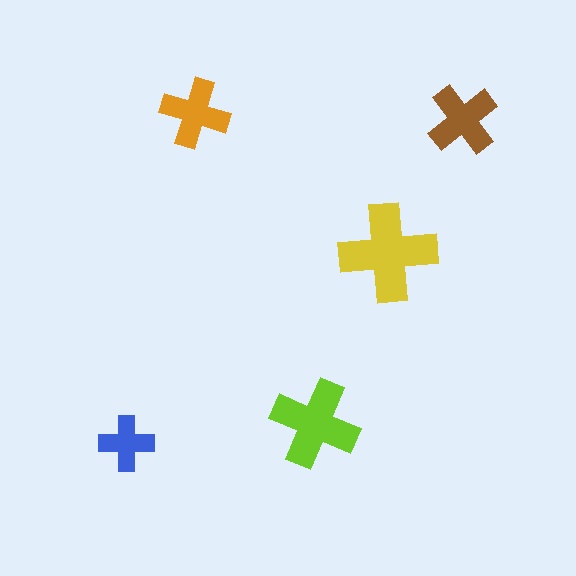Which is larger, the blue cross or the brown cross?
The brown one.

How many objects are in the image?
There are 5 objects in the image.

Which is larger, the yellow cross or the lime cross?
The yellow one.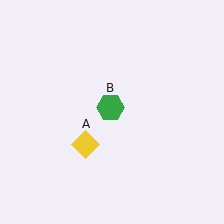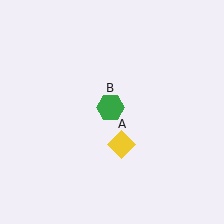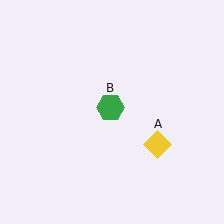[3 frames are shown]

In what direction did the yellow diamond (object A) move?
The yellow diamond (object A) moved right.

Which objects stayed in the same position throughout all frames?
Green hexagon (object B) remained stationary.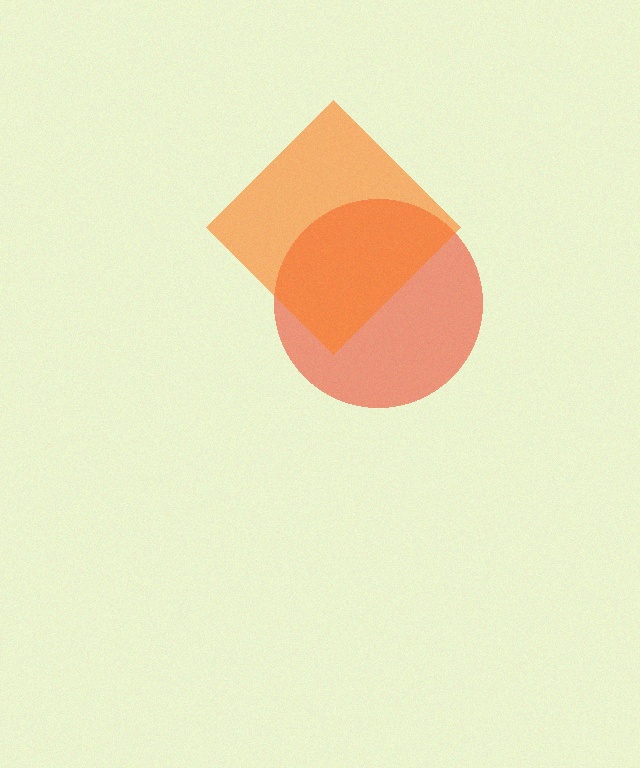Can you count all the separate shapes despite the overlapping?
Yes, there are 2 separate shapes.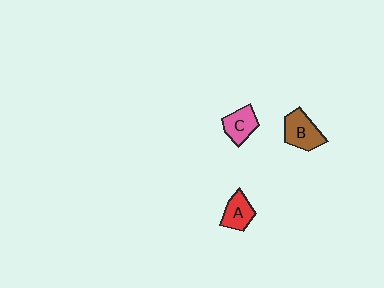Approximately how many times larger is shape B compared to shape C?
Approximately 1.2 times.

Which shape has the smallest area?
Shape A (red).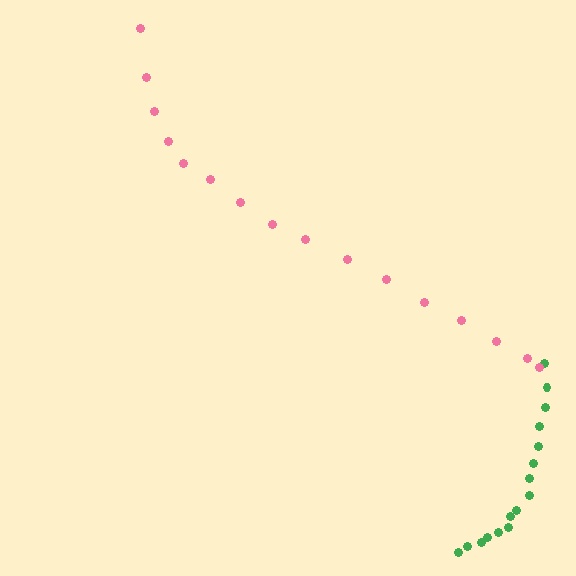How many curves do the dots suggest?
There are 2 distinct paths.